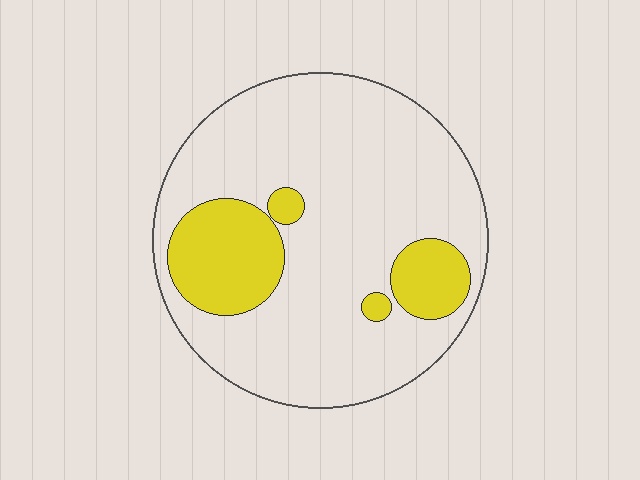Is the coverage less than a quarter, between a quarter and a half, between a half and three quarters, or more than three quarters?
Less than a quarter.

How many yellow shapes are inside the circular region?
4.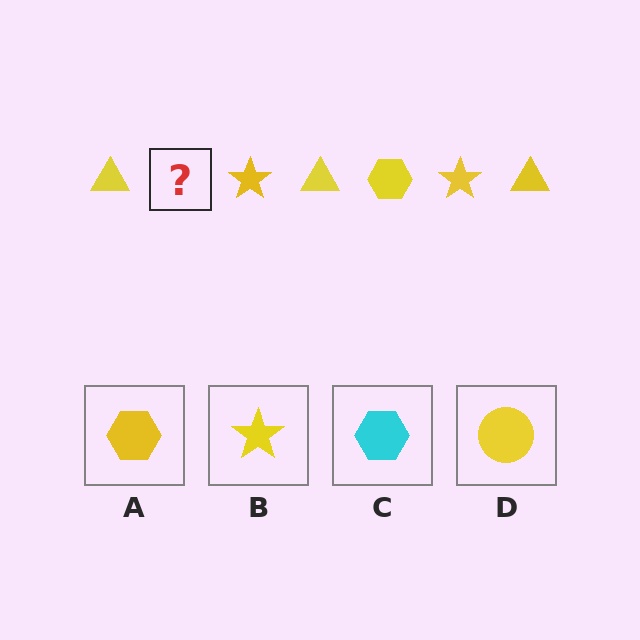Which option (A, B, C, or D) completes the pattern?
A.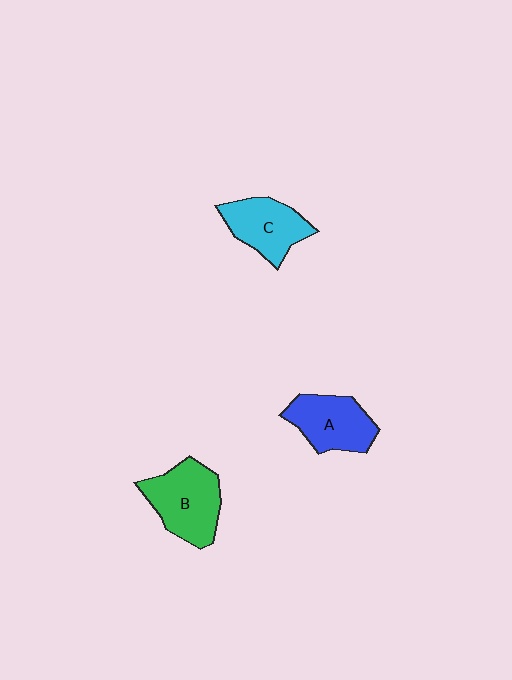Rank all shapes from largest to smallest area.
From largest to smallest: B (green), A (blue), C (cyan).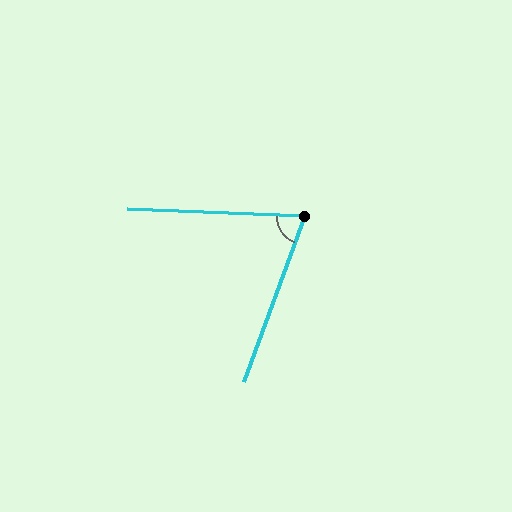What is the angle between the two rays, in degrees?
Approximately 72 degrees.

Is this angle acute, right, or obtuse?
It is acute.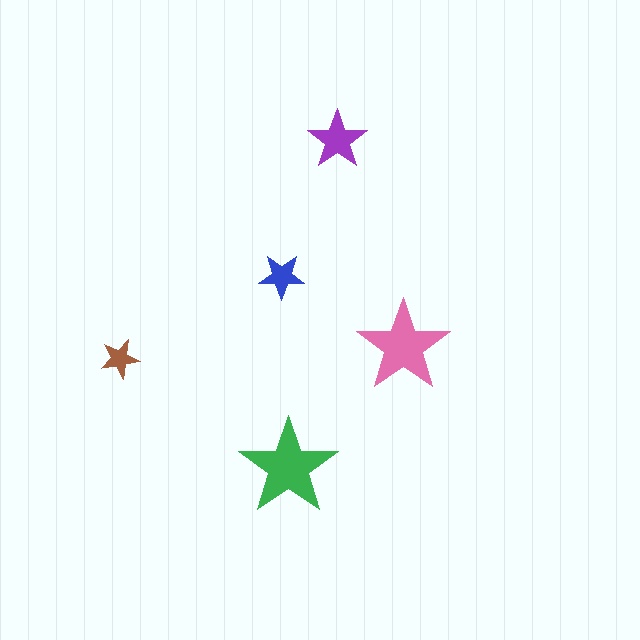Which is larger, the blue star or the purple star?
The purple one.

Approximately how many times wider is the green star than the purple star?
About 1.5 times wider.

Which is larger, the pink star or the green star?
The green one.